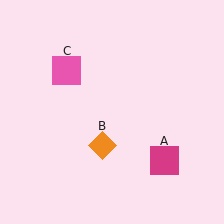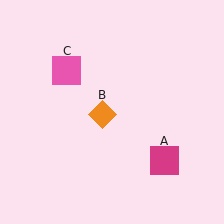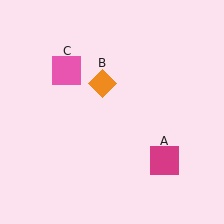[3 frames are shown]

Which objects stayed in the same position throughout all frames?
Magenta square (object A) and pink square (object C) remained stationary.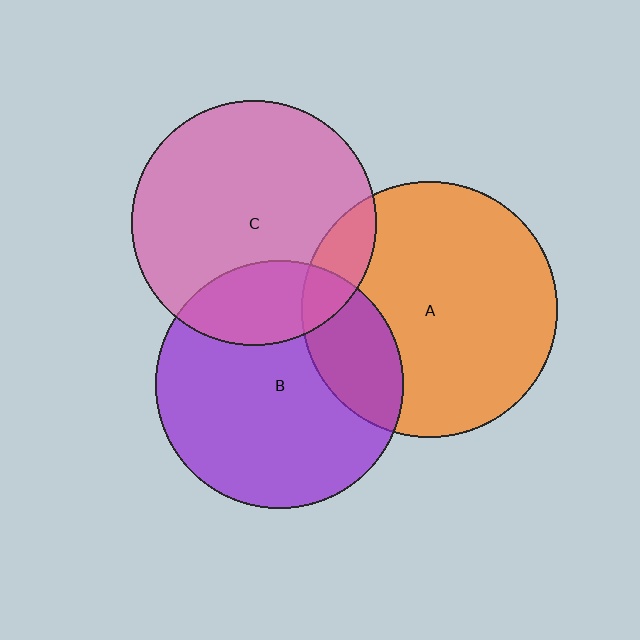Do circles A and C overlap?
Yes.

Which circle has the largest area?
Circle A (orange).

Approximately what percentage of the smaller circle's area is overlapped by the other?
Approximately 10%.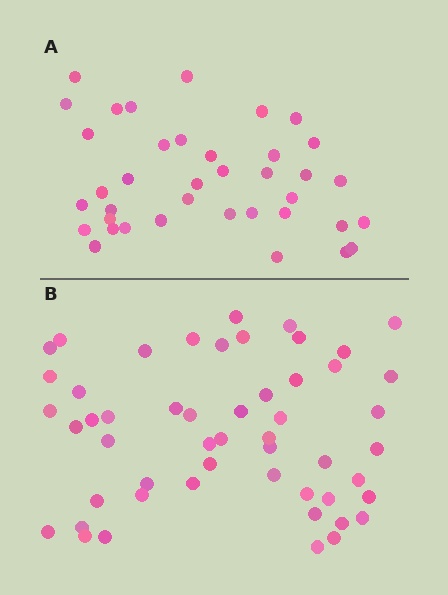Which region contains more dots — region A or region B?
Region B (the bottom region) has more dots.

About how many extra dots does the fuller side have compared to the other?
Region B has approximately 15 more dots than region A.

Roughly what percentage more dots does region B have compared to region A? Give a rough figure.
About 35% more.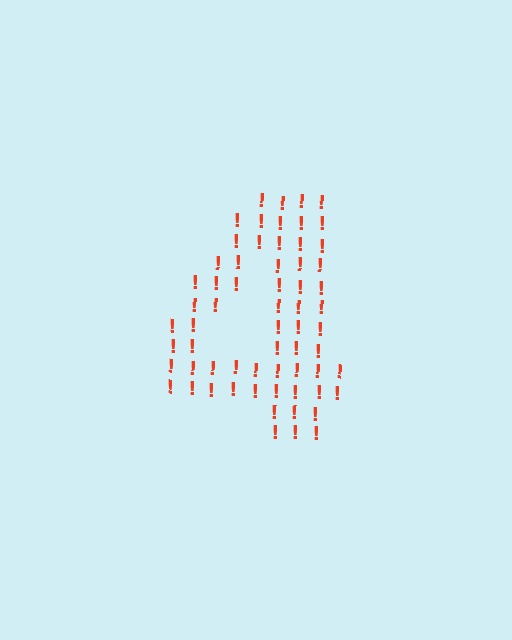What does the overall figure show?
The overall figure shows the digit 4.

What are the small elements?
The small elements are exclamation marks.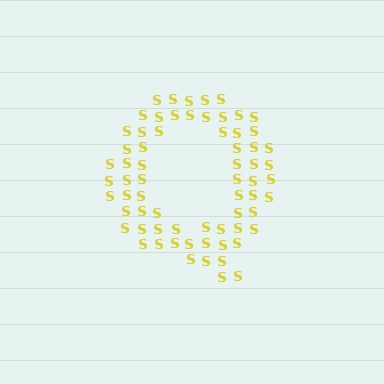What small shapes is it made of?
It is made of small letter S's.